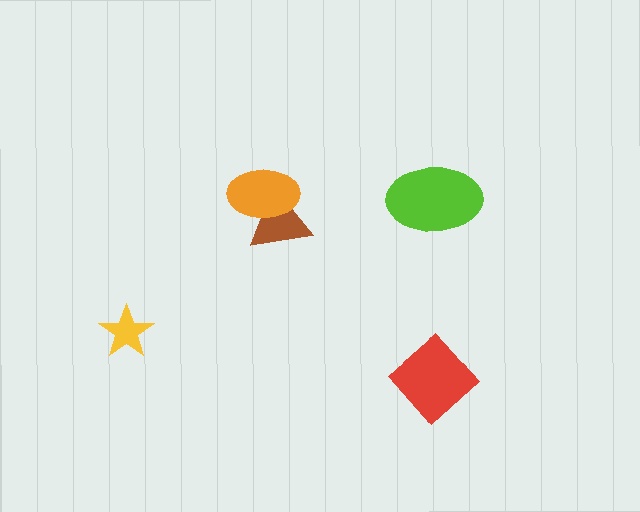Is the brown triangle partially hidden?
Yes, it is partially covered by another shape.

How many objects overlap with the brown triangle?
1 object overlaps with the brown triangle.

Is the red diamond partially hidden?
No, no other shape covers it.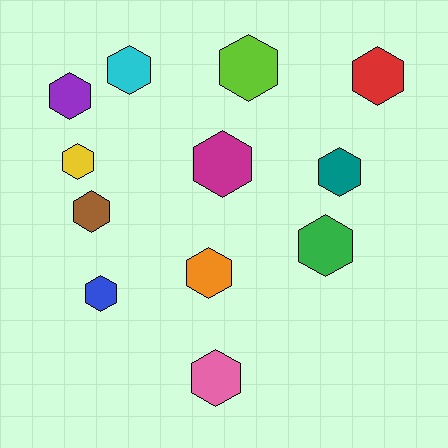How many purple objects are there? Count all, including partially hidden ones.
There is 1 purple object.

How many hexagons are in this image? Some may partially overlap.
There are 12 hexagons.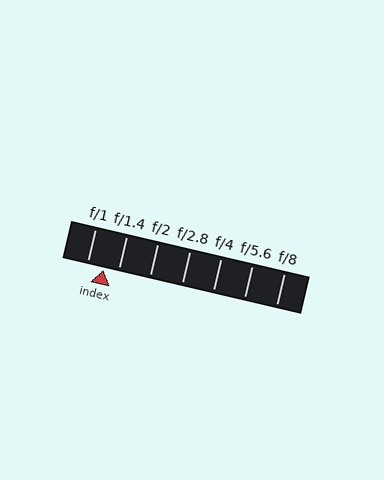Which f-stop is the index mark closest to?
The index mark is closest to f/1.4.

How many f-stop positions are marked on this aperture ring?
There are 7 f-stop positions marked.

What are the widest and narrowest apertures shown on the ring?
The widest aperture shown is f/1 and the narrowest is f/8.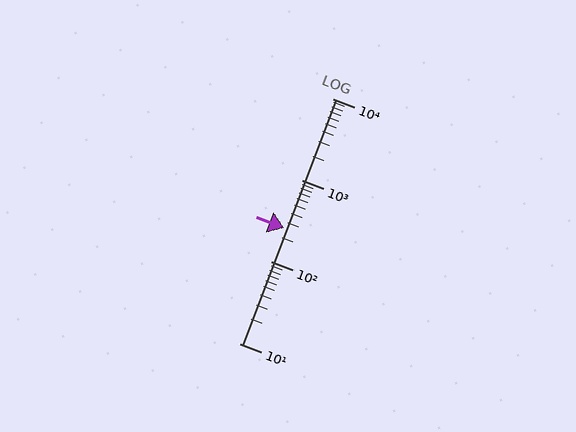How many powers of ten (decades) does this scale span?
The scale spans 3 decades, from 10 to 10000.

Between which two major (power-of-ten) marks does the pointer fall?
The pointer is between 100 and 1000.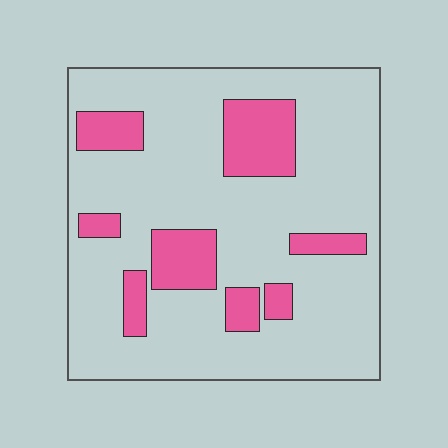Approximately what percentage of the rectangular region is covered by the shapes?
Approximately 20%.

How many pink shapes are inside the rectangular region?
8.